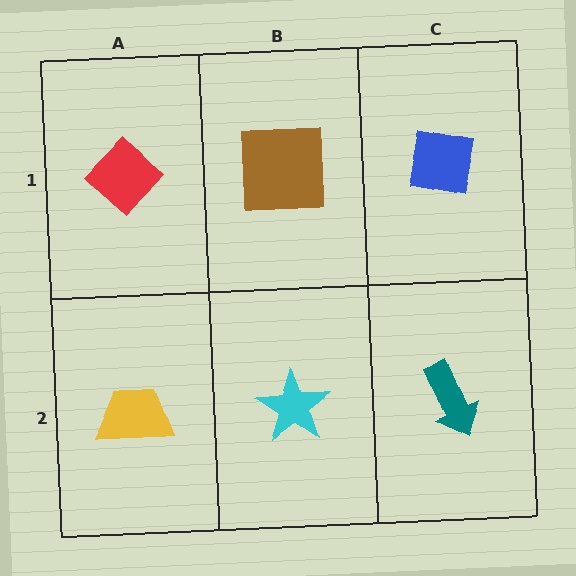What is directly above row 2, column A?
A red diamond.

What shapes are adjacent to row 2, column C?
A blue square (row 1, column C), a cyan star (row 2, column B).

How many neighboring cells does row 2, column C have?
2.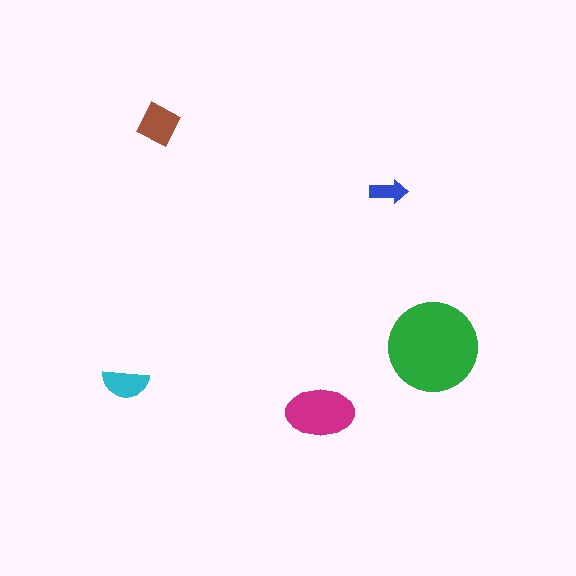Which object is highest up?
The brown square is topmost.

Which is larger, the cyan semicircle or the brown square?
The brown square.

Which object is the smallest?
The blue arrow.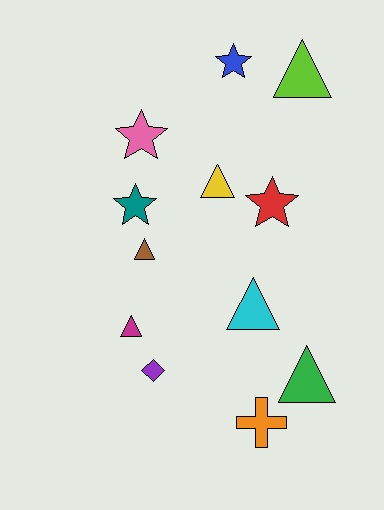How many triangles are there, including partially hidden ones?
There are 6 triangles.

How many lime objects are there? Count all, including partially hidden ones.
There is 1 lime object.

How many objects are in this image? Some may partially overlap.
There are 12 objects.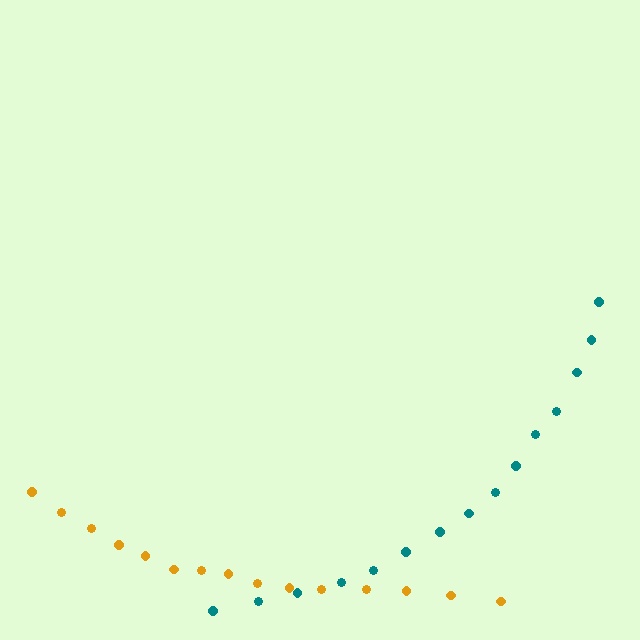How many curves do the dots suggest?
There are 2 distinct paths.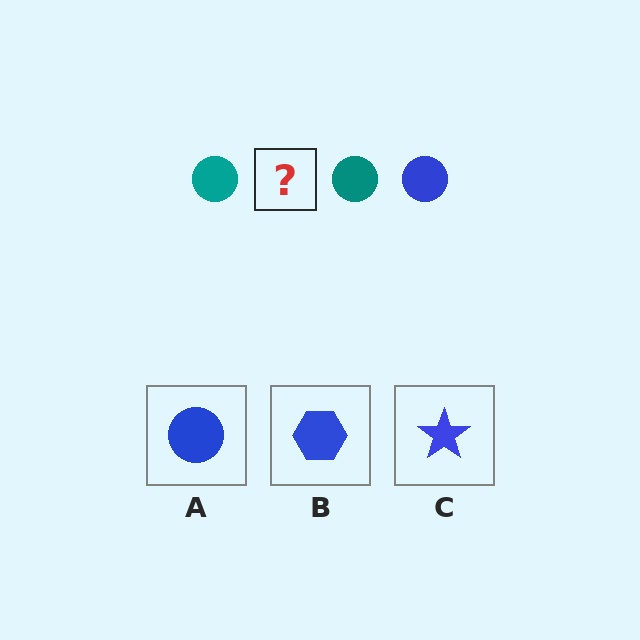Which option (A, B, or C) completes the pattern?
A.